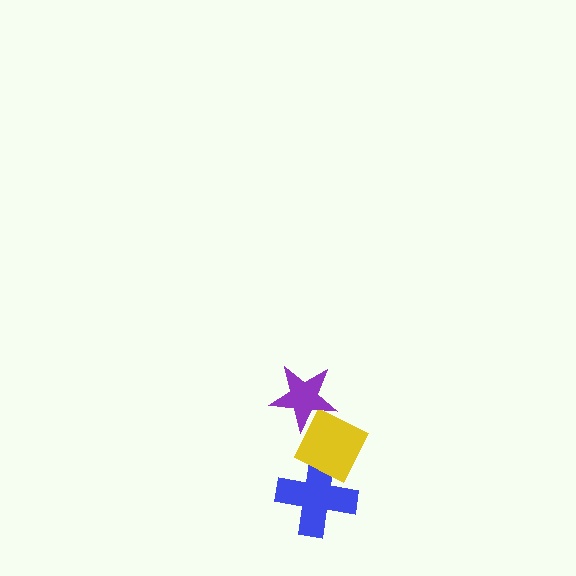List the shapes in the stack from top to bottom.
From top to bottom: the purple star, the yellow diamond, the blue cross.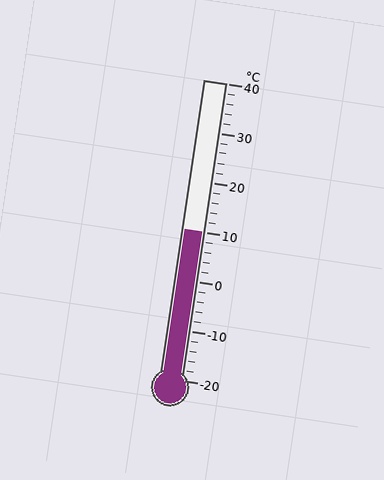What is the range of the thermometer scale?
The thermometer scale ranges from -20°C to 40°C.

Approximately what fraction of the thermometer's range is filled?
The thermometer is filled to approximately 50% of its range.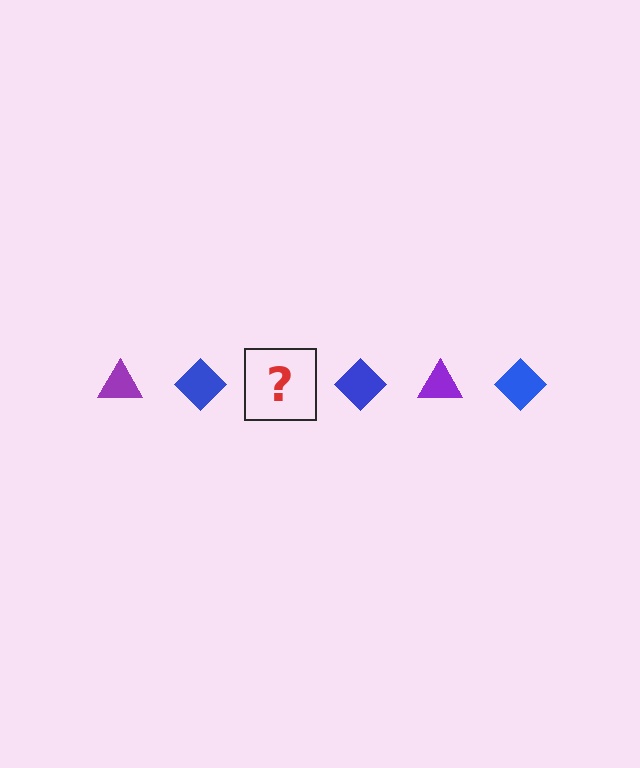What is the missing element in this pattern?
The missing element is a purple triangle.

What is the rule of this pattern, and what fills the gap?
The rule is that the pattern alternates between purple triangle and blue diamond. The gap should be filled with a purple triangle.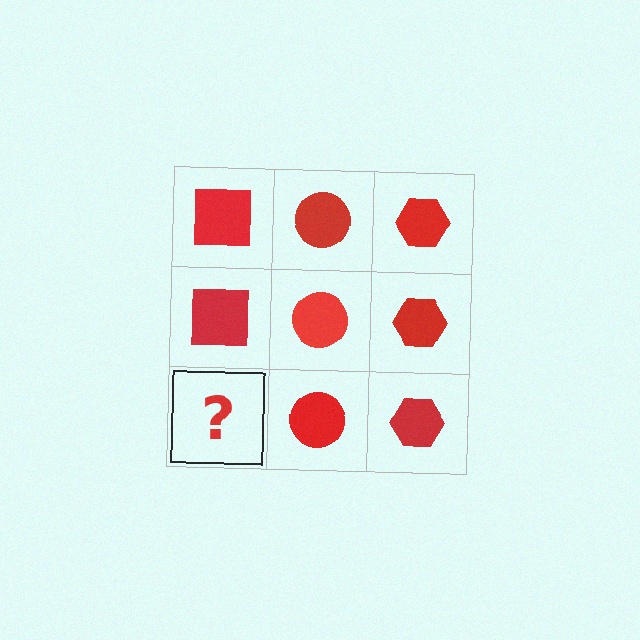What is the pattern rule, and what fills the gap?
The rule is that each column has a consistent shape. The gap should be filled with a red square.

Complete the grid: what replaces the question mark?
The question mark should be replaced with a red square.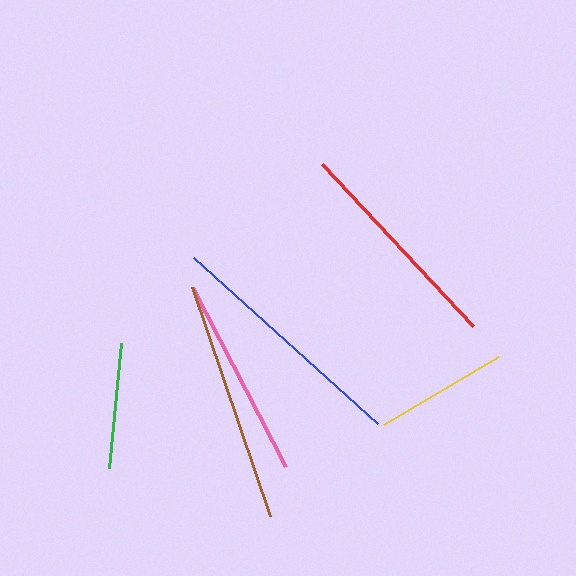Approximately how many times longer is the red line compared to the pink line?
The red line is approximately 1.1 times the length of the pink line.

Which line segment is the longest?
The blue line is the longest at approximately 247 pixels.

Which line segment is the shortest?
The green line is the shortest at approximately 126 pixels.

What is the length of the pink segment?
The pink segment is approximately 201 pixels long.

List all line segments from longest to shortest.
From longest to shortest: blue, brown, red, pink, yellow, green.